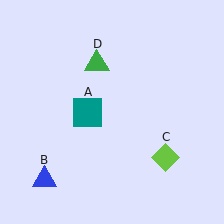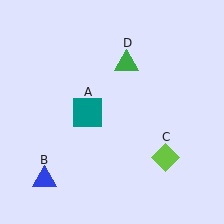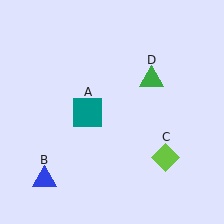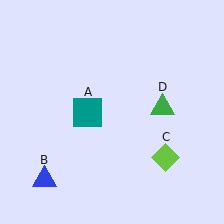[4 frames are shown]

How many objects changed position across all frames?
1 object changed position: green triangle (object D).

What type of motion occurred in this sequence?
The green triangle (object D) rotated clockwise around the center of the scene.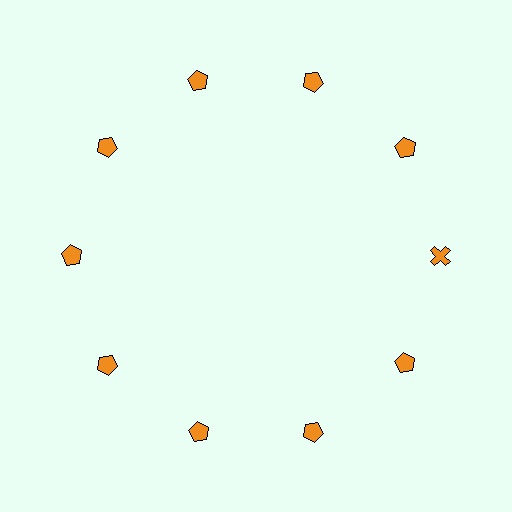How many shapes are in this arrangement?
There are 10 shapes arranged in a ring pattern.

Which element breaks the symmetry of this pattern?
The orange cross at roughly the 3 o'clock position breaks the symmetry. All other shapes are orange pentagons.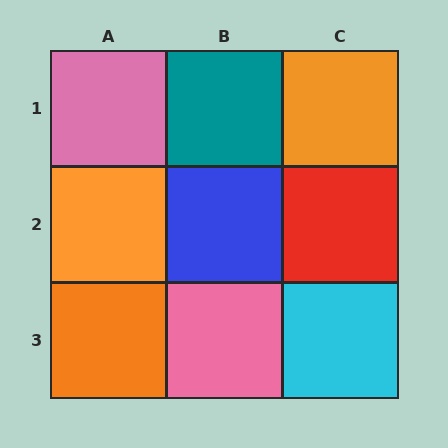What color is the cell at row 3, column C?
Cyan.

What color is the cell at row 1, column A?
Pink.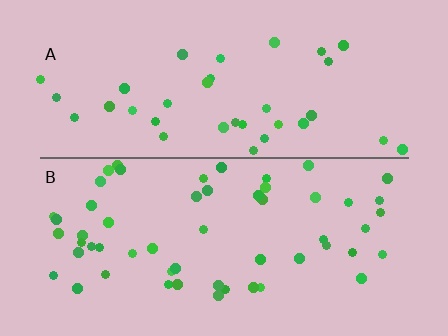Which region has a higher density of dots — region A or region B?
B (the bottom).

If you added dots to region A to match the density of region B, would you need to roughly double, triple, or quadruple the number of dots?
Approximately double.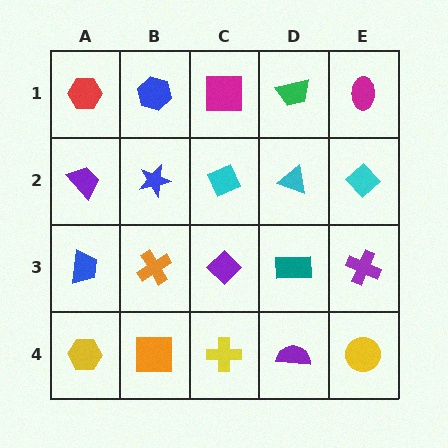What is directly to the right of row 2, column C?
A cyan triangle.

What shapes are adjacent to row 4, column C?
A purple diamond (row 3, column C), an orange square (row 4, column B), a purple semicircle (row 4, column D).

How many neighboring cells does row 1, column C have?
3.